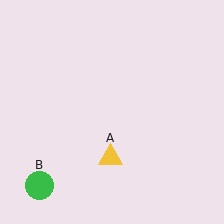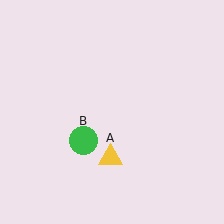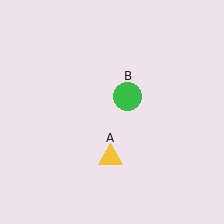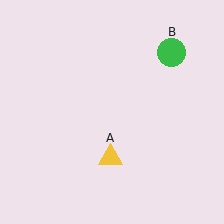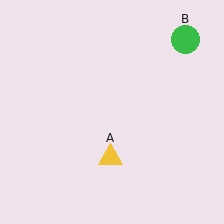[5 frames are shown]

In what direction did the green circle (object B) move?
The green circle (object B) moved up and to the right.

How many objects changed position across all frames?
1 object changed position: green circle (object B).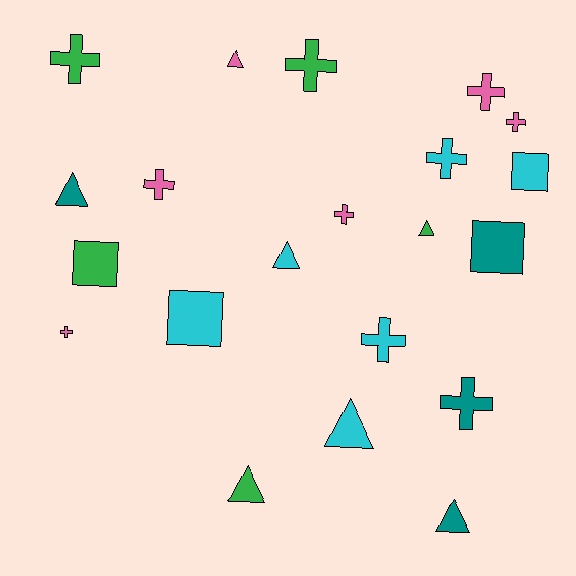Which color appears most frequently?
Pink, with 6 objects.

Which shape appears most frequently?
Cross, with 10 objects.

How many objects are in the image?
There are 21 objects.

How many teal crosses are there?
There is 1 teal cross.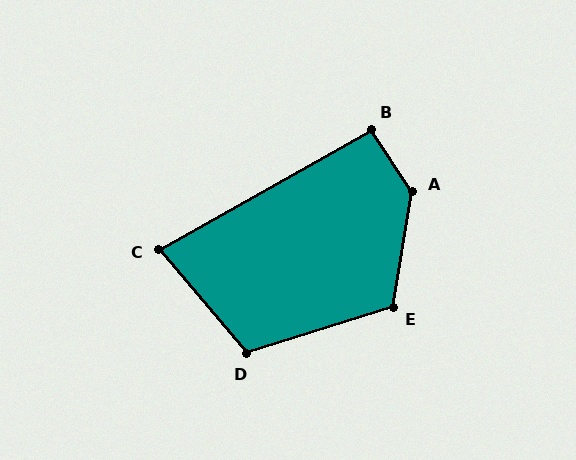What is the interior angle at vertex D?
Approximately 112 degrees (obtuse).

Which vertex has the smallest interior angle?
C, at approximately 79 degrees.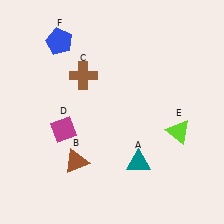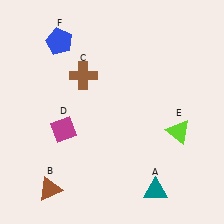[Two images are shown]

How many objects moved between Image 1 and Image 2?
2 objects moved between the two images.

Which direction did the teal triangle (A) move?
The teal triangle (A) moved down.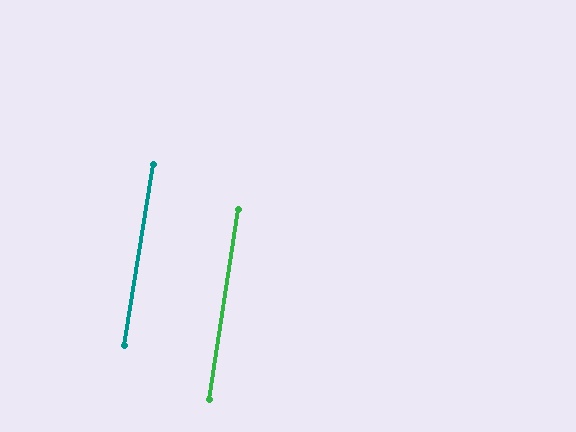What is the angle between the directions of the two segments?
Approximately 0 degrees.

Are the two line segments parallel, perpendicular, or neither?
Parallel — their directions differ by only 0.4°.